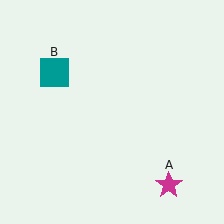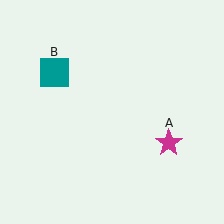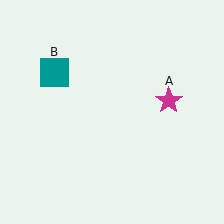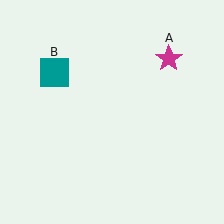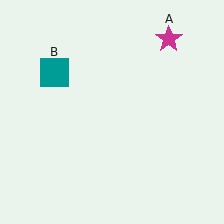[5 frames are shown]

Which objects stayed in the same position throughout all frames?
Teal square (object B) remained stationary.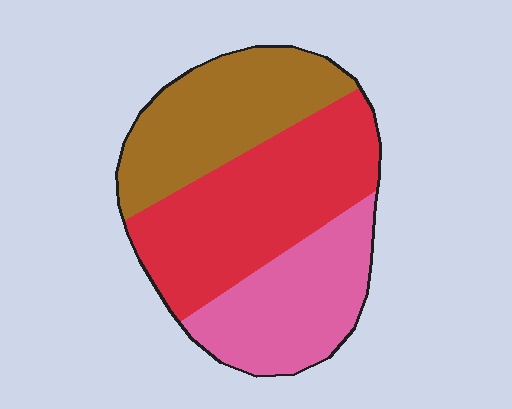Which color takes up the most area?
Red, at roughly 40%.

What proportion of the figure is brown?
Brown takes up about one third (1/3) of the figure.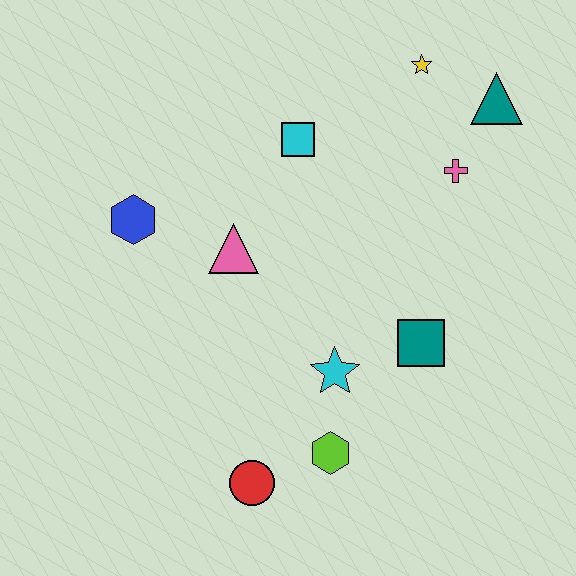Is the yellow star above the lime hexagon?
Yes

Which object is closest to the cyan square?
The pink triangle is closest to the cyan square.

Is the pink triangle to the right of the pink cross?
No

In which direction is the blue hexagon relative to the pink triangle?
The blue hexagon is to the left of the pink triangle.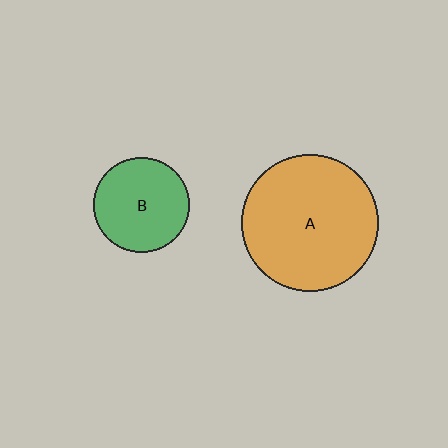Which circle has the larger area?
Circle A (orange).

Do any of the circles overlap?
No, none of the circles overlap.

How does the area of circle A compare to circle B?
Approximately 2.1 times.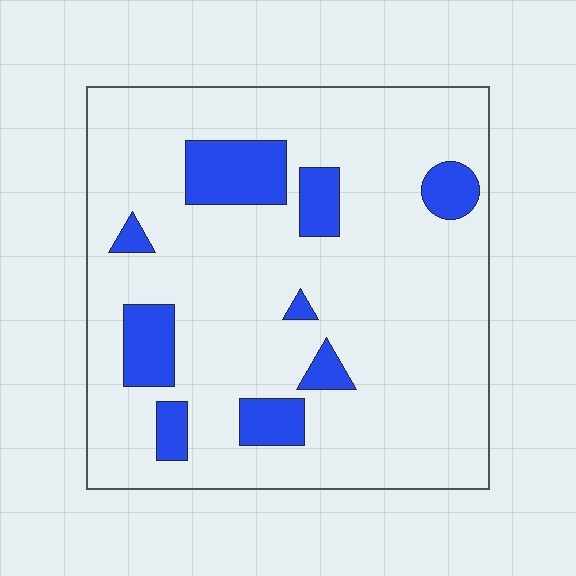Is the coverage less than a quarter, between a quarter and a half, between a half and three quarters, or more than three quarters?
Less than a quarter.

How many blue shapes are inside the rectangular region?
9.